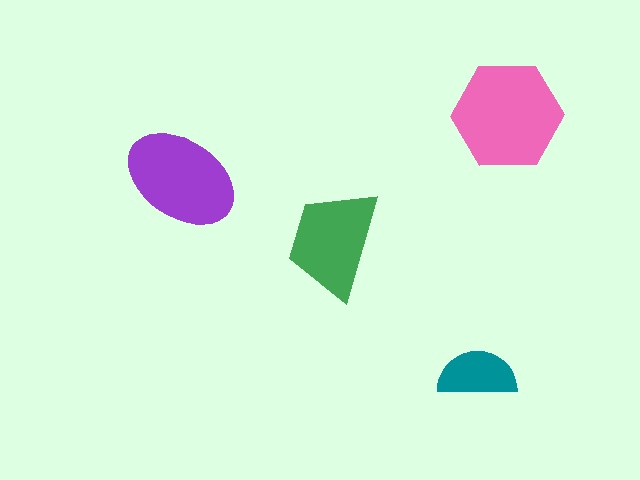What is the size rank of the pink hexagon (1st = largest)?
1st.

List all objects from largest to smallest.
The pink hexagon, the purple ellipse, the green trapezoid, the teal semicircle.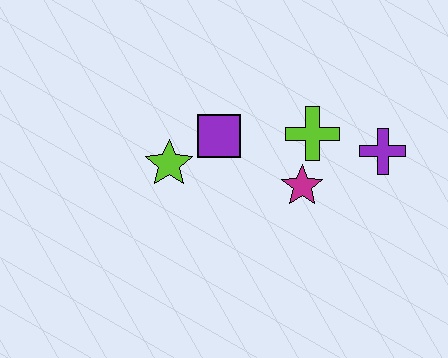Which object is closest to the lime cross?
The magenta star is closest to the lime cross.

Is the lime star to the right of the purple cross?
No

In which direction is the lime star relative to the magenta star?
The lime star is to the left of the magenta star.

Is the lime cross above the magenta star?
Yes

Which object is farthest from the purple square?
The purple cross is farthest from the purple square.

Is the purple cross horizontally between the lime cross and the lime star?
No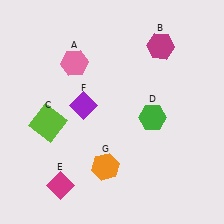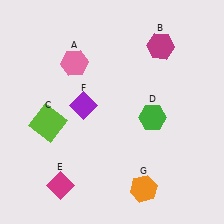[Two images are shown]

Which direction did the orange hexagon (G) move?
The orange hexagon (G) moved right.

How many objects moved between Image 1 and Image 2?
1 object moved between the two images.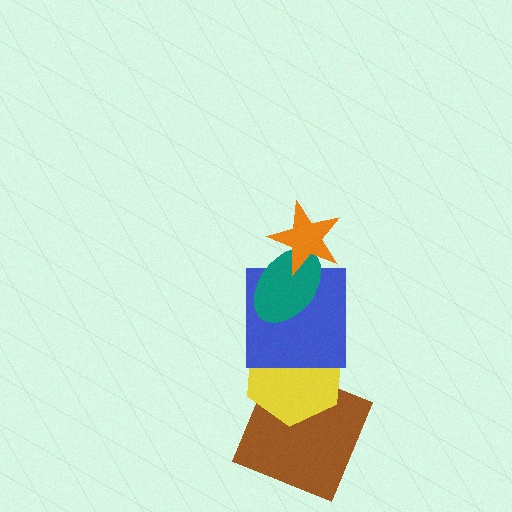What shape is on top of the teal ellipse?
The orange star is on top of the teal ellipse.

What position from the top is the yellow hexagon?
The yellow hexagon is 4th from the top.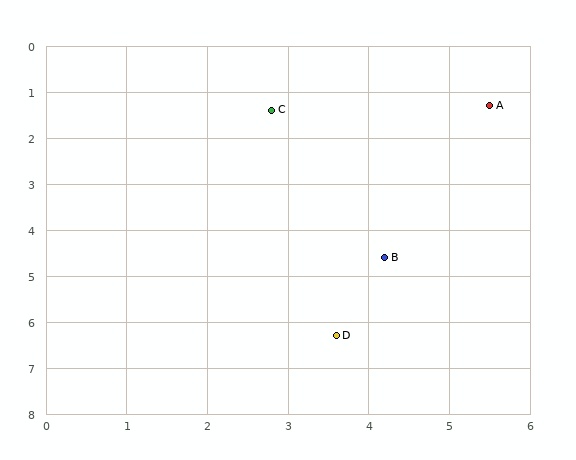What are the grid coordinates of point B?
Point B is at approximately (4.2, 4.6).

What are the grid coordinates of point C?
Point C is at approximately (2.8, 1.4).